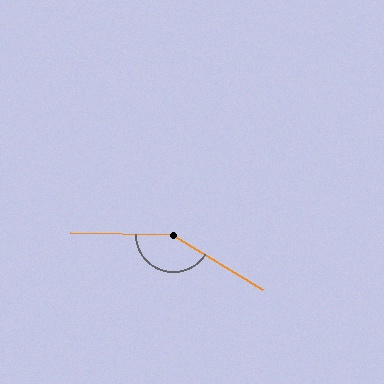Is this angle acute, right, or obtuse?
It is obtuse.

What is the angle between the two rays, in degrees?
Approximately 150 degrees.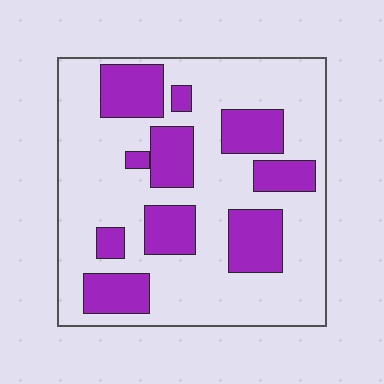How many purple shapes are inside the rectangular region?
10.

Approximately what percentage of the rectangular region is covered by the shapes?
Approximately 30%.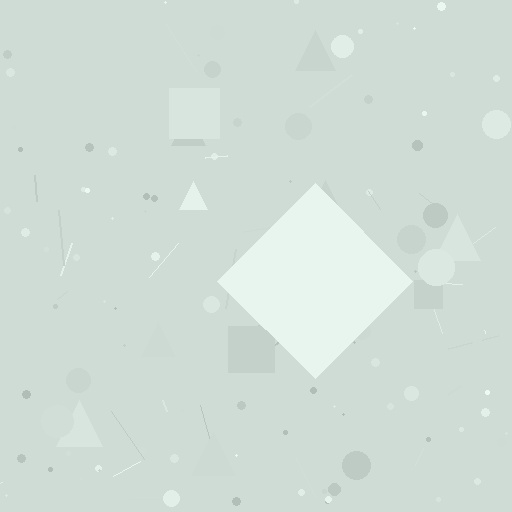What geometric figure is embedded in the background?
A diamond is embedded in the background.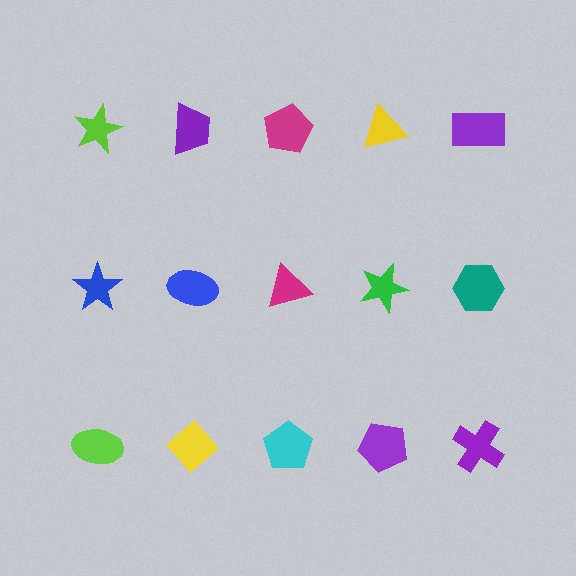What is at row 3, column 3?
A cyan pentagon.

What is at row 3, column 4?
A purple pentagon.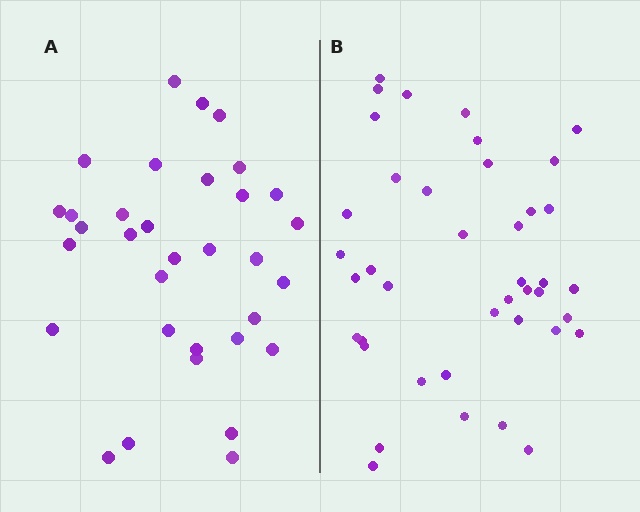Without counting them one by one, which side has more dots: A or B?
Region B (the right region) has more dots.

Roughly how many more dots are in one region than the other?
Region B has roughly 8 or so more dots than region A.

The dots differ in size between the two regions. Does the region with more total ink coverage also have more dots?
No. Region A has more total ink coverage because its dots are larger, but region B actually contains more individual dots. Total area can be misleading — the number of items is what matters here.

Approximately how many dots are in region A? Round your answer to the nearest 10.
About 30 dots. (The exact count is 33, which rounds to 30.)